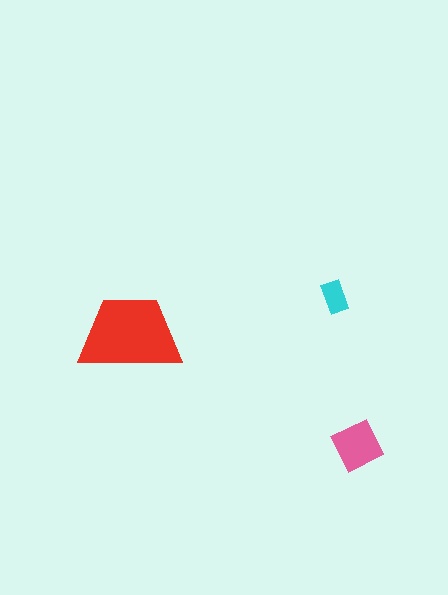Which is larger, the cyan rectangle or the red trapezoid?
The red trapezoid.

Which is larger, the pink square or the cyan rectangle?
The pink square.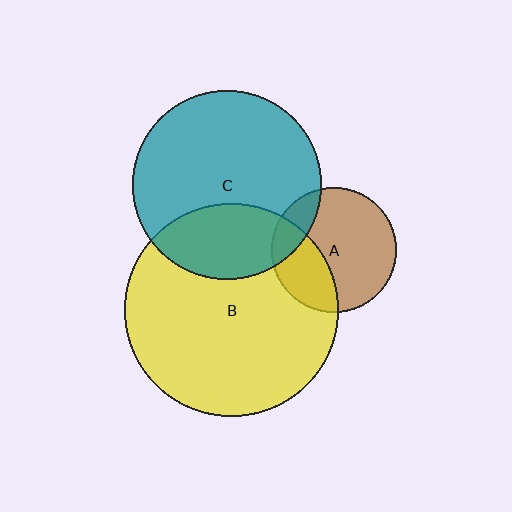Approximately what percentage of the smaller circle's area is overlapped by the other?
Approximately 30%.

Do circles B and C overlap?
Yes.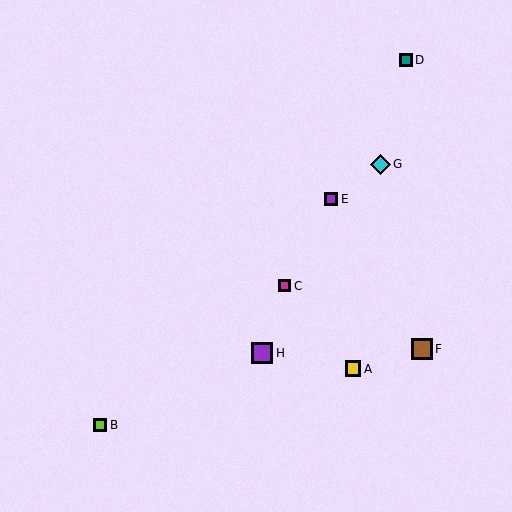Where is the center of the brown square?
The center of the brown square is at (422, 349).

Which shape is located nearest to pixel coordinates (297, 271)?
The magenta square (labeled C) at (285, 286) is nearest to that location.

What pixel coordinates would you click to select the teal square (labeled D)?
Click at (406, 60) to select the teal square D.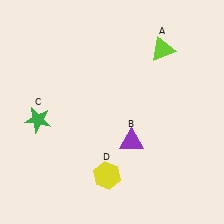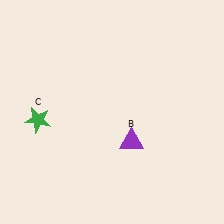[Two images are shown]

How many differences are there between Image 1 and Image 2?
There are 2 differences between the two images.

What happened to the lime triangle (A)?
The lime triangle (A) was removed in Image 2. It was in the top-right area of Image 1.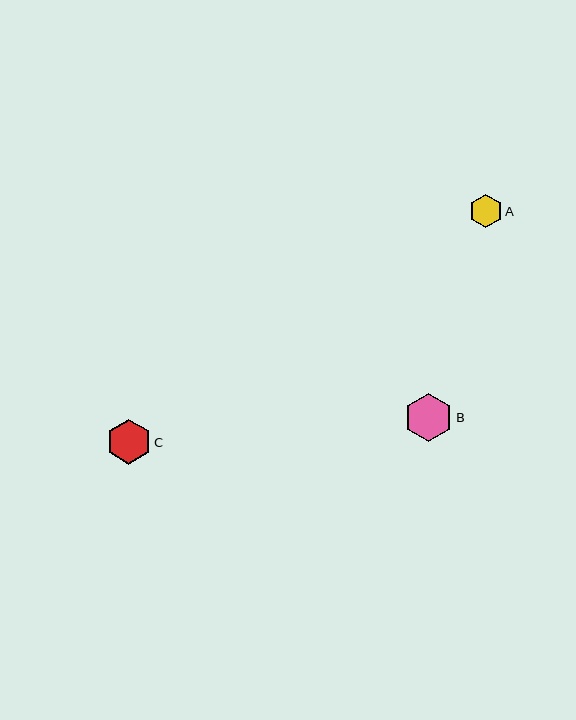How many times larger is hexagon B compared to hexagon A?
Hexagon B is approximately 1.5 times the size of hexagon A.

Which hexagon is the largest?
Hexagon B is the largest with a size of approximately 48 pixels.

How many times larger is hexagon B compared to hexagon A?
Hexagon B is approximately 1.5 times the size of hexagon A.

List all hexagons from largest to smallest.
From largest to smallest: B, C, A.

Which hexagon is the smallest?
Hexagon A is the smallest with a size of approximately 33 pixels.